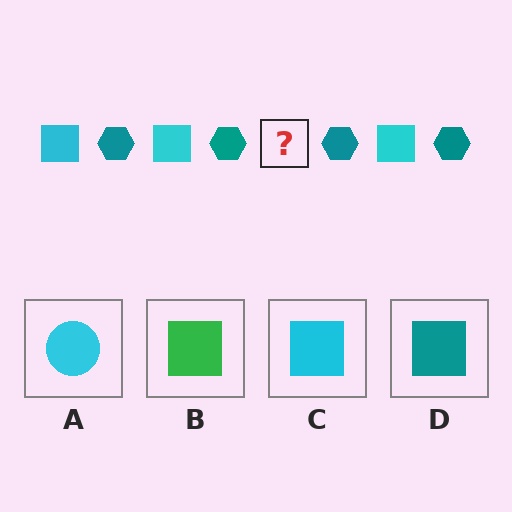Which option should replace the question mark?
Option C.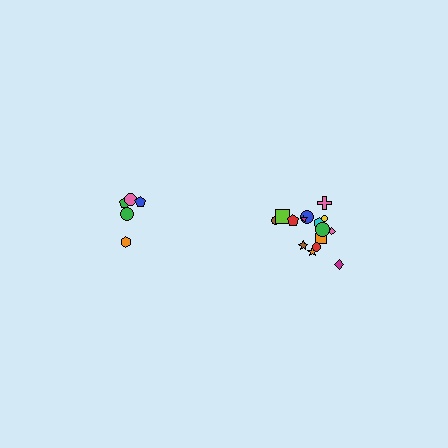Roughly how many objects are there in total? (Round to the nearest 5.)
Roughly 20 objects in total.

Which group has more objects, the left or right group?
The right group.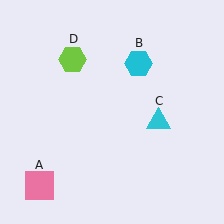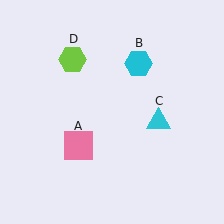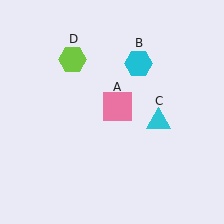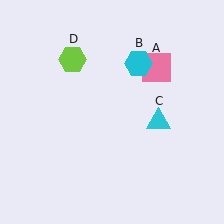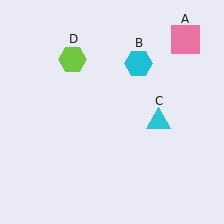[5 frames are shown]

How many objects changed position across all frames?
1 object changed position: pink square (object A).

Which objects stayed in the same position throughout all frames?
Cyan hexagon (object B) and cyan triangle (object C) and lime hexagon (object D) remained stationary.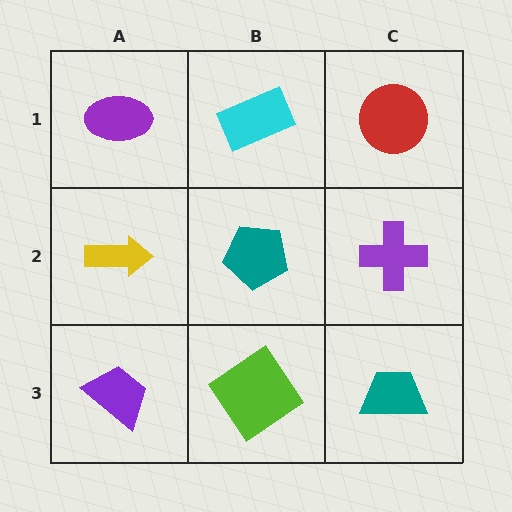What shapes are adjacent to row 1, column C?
A purple cross (row 2, column C), a cyan rectangle (row 1, column B).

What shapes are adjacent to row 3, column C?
A purple cross (row 2, column C), a lime diamond (row 3, column B).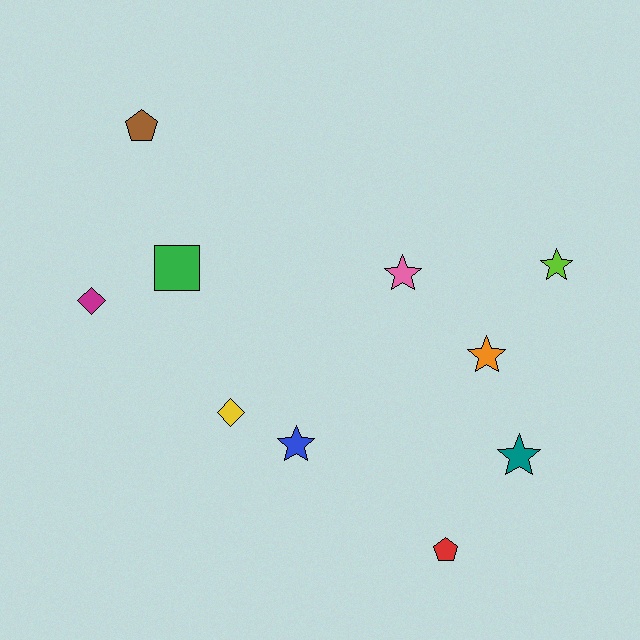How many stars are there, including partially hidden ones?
There are 5 stars.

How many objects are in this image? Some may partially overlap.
There are 10 objects.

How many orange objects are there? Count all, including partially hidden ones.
There is 1 orange object.